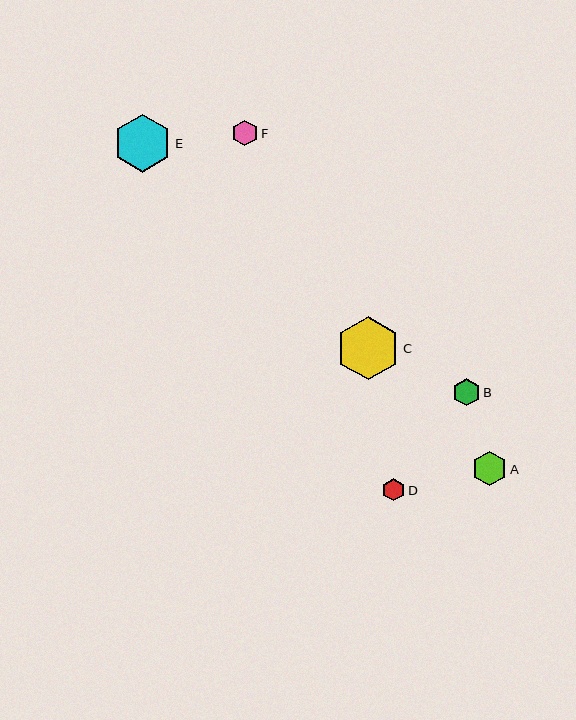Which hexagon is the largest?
Hexagon C is the largest with a size of approximately 63 pixels.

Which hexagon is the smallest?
Hexagon D is the smallest with a size of approximately 22 pixels.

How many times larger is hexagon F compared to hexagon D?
Hexagon F is approximately 1.1 times the size of hexagon D.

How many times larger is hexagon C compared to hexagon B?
Hexagon C is approximately 2.3 times the size of hexagon B.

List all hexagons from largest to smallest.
From largest to smallest: C, E, A, B, F, D.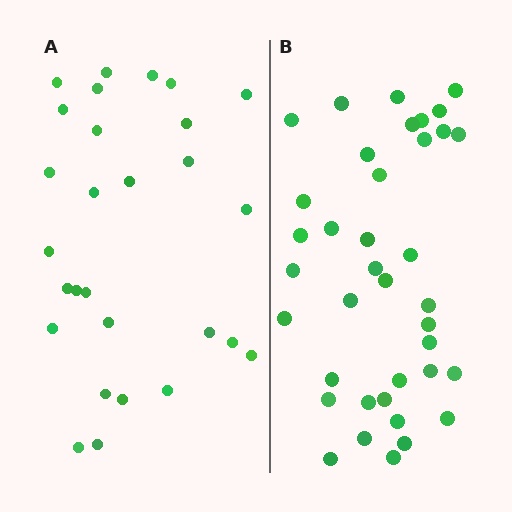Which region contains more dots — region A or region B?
Region B (the right region) has more dots.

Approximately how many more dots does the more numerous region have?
Region B has roughly 10 or so more dots than region A.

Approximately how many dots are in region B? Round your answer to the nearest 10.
About 40 dots. (The exact count is 38, which rounds to 40.)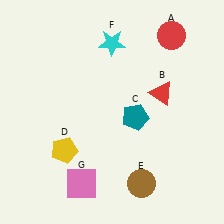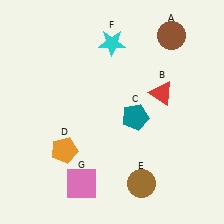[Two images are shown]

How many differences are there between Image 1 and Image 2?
There are 2 differences between the two images.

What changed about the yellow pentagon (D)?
In Image 1, D is yellow. In Image 2, it changed to orange.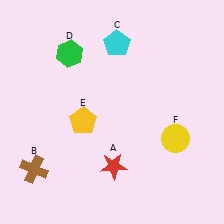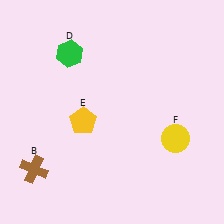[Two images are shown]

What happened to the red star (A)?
The red star (A) was removed in Image 2. It was in the bottom-right area of Image 1.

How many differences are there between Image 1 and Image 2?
There are 2 differences between the two images.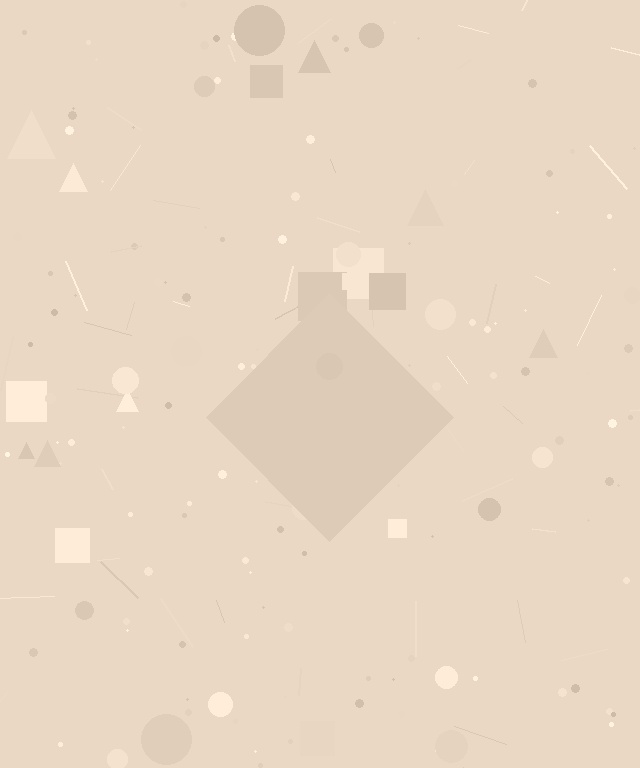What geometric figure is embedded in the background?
A diamond is embedded in the background.